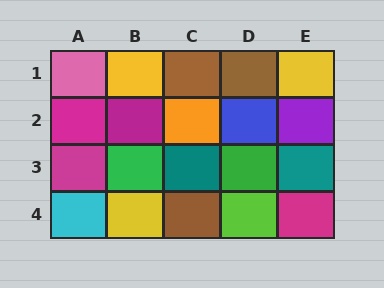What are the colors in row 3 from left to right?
Magenta, green, teal, green, teal.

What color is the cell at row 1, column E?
Yellow.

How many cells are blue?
1 cell is blue.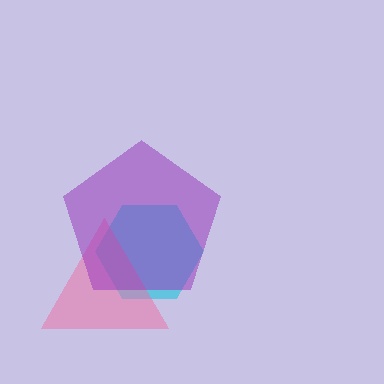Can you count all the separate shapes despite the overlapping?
Yes, there are 3 separate shapes.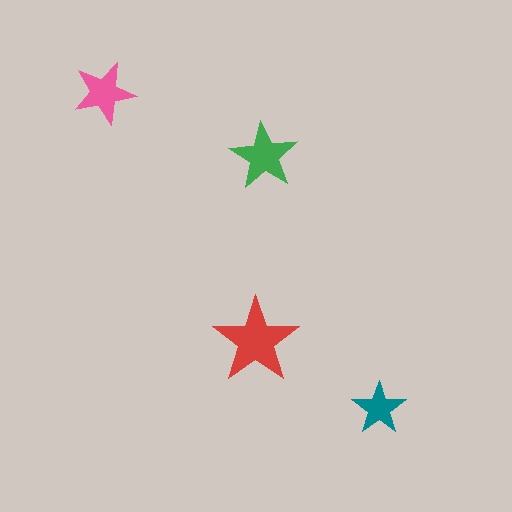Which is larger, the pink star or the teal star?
The pink one.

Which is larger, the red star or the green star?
The red one.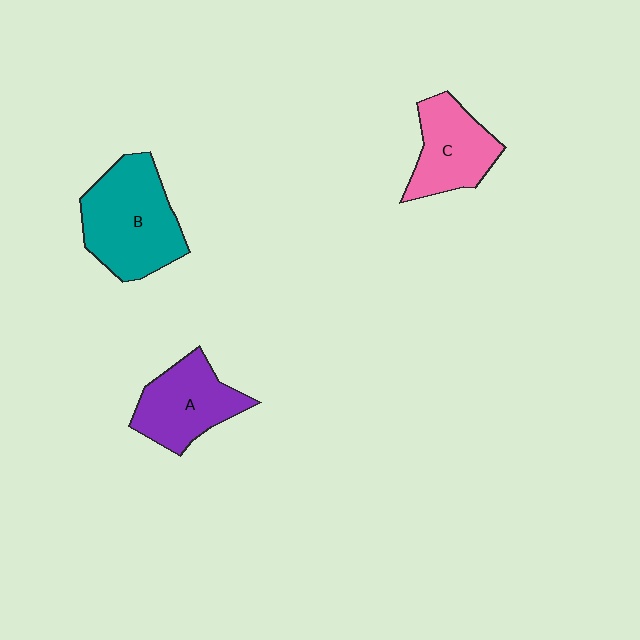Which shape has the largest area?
Shape B (teal).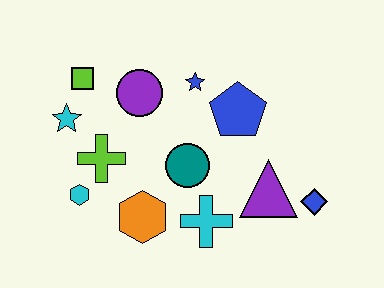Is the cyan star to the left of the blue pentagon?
Yes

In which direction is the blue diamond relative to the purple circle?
The blue diamond is to the right of the purple circle.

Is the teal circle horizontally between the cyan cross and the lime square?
Yes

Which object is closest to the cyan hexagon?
The lime cross is closest to the cyan hexagon.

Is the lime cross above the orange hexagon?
Yes